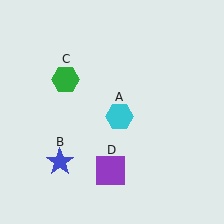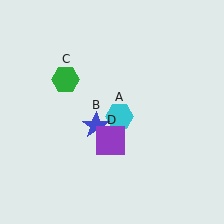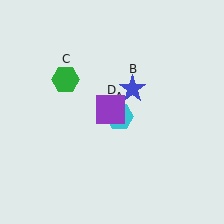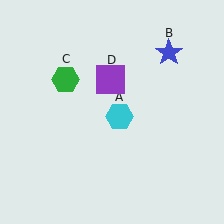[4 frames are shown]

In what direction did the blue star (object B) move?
The blue star (object B) moved up and to the right.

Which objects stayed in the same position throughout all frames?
Cyan hexagon (object A) and green hexagon (object C) remained stationary.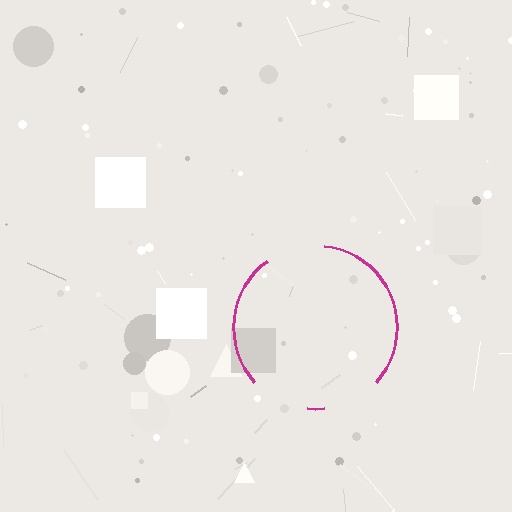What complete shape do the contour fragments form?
The contour fragments form a circle.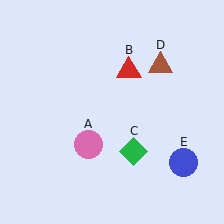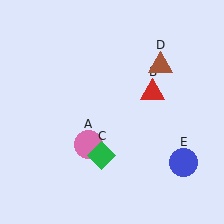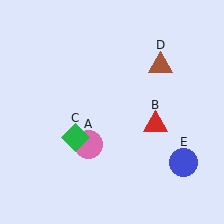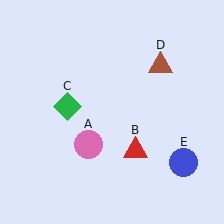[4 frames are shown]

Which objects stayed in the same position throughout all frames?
Pink circle (object A) and brown triangle (object D) and blue circle (object E) remained stationary.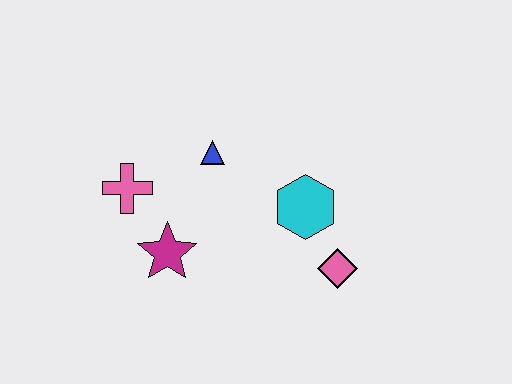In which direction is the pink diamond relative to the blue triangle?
The pink diamond is to the right of the blue triangle.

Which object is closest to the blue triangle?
The pink cross is closest to the blue triangle.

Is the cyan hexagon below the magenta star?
No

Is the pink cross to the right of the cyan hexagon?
No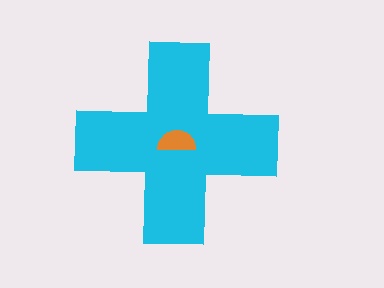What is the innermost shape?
The orange semicircle.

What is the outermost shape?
The cyan cross.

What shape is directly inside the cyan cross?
The orange semicircle.